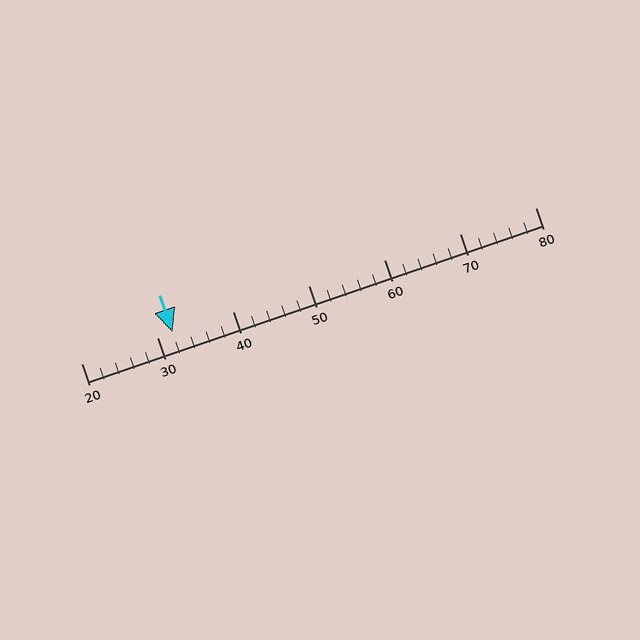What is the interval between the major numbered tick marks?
The major tick marks are spaced 10 units apart.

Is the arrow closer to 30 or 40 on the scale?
The arrow is closer to 30.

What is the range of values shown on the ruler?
The ruler shows values from 20 to 80.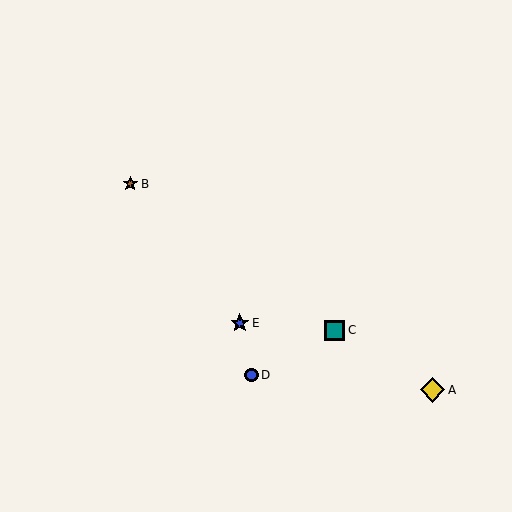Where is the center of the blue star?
The center of the blue star is at (240, 323).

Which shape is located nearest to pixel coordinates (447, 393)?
The yellow diamond (labeled A) at (433, 390) is nearest to that location.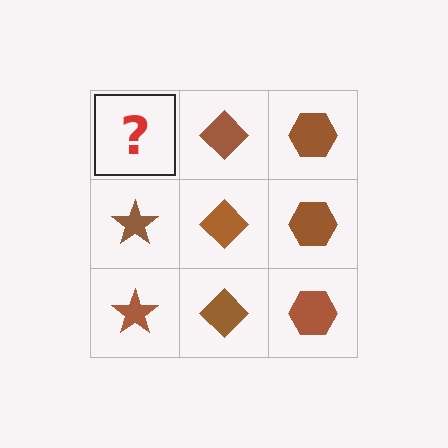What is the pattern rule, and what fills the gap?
The rule is that each column has a consistent shape. The gap should be filled with a brown star.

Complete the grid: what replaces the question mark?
The question mark should be replaced with a brown star.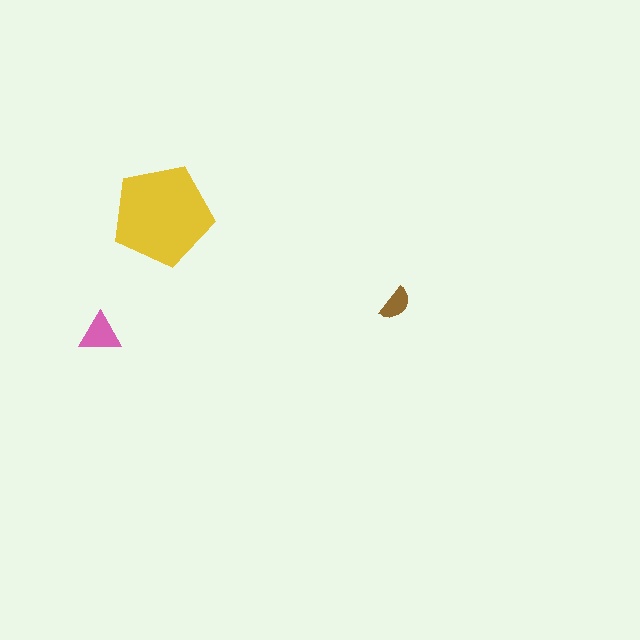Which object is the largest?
The yellow pentagon.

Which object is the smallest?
The brown semicircle.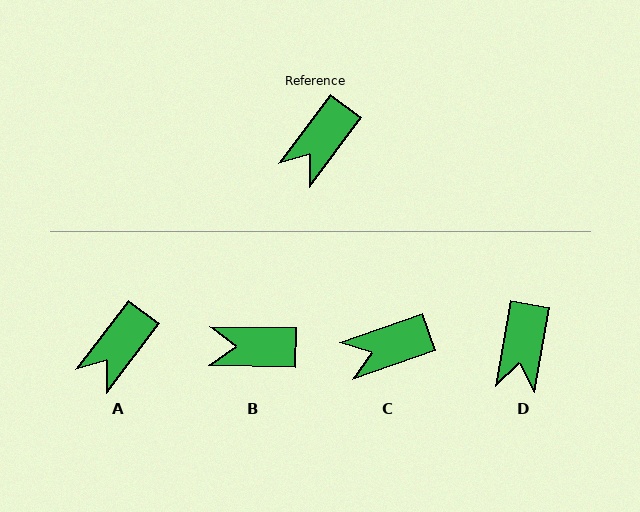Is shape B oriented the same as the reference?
No, it is off by about 54 degrees.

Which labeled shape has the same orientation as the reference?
A.